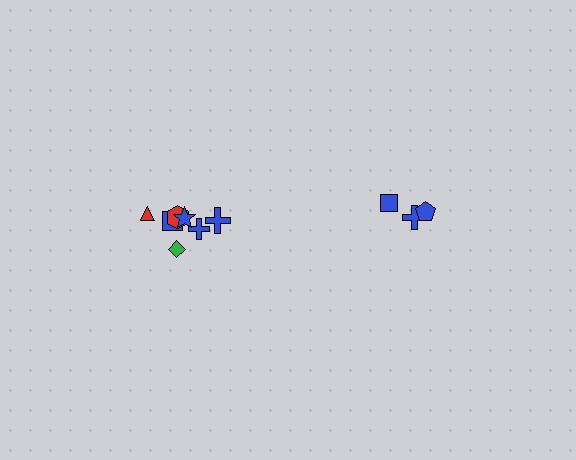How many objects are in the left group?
There are 7 objects.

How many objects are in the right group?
There are 3 objects.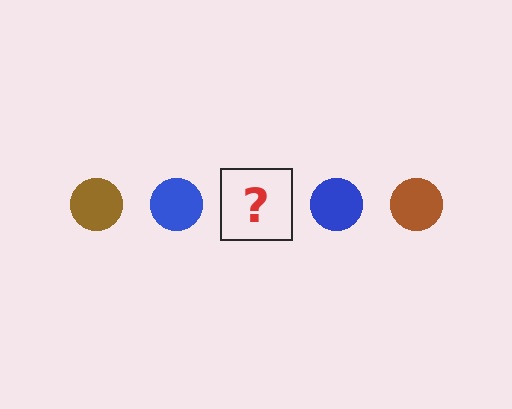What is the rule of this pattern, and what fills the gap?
The rule is that the pattern cycles through brown, blue circles. The gap should be filled with a brown circle.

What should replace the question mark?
The question mark should be replaced with a brown circle.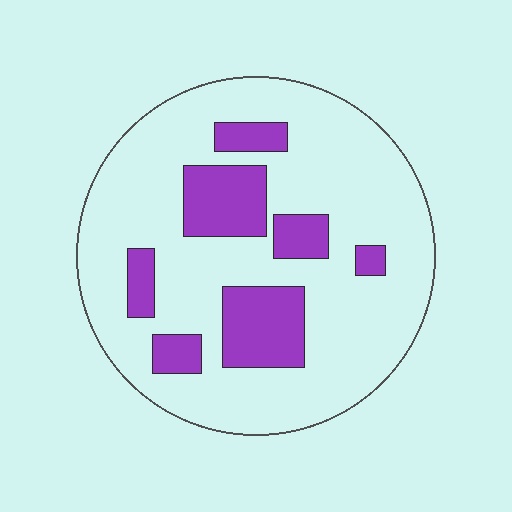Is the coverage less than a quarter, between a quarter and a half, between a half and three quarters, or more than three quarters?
Less than a quarter.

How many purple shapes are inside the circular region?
7.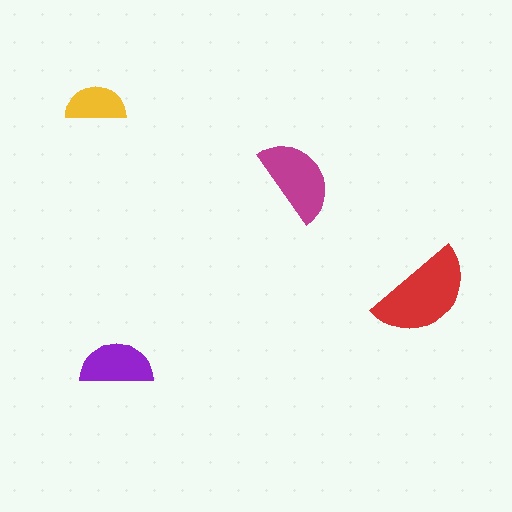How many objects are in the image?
There are 4 objects in the image.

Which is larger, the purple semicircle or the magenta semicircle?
The magenta one.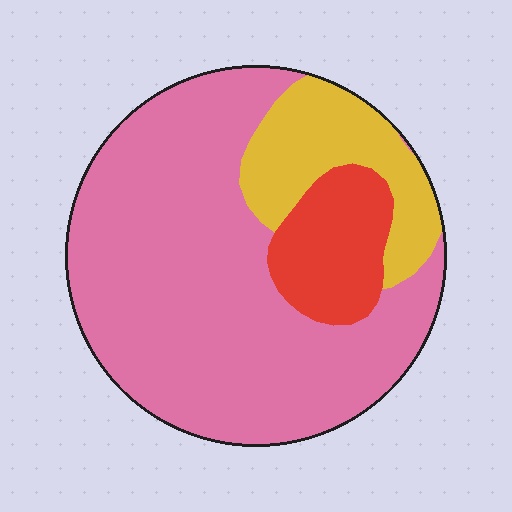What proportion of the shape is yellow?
Yellow covers roughly 15% of the shape.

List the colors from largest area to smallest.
From largest to smallest: pink, yellow, red.